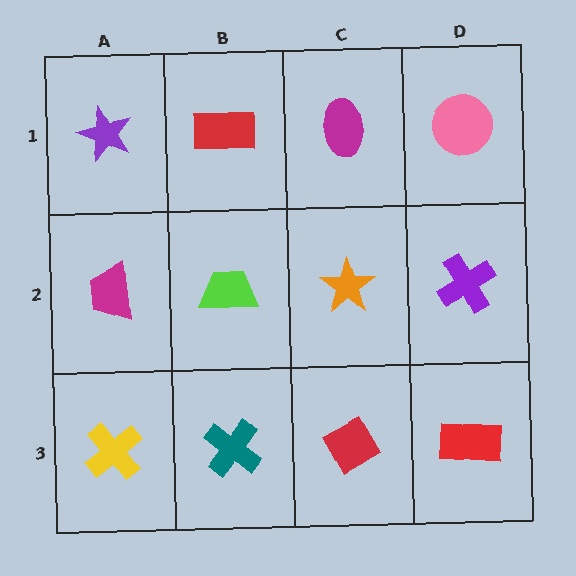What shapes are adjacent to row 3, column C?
An orange star (row 2, column C), a teal cross (row 3, column B), a red rectangle (row 3, column D).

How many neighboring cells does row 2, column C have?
4.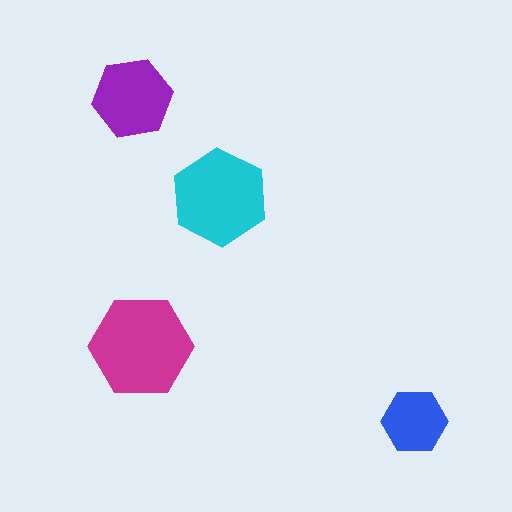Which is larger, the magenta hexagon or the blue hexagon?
The magenta one.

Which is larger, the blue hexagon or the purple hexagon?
The purple one.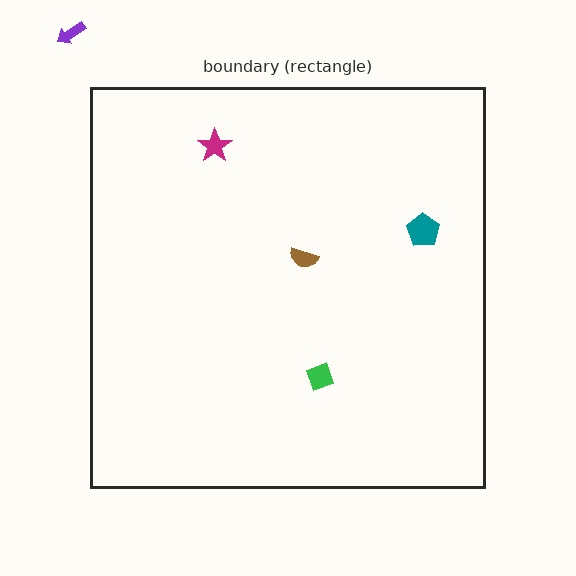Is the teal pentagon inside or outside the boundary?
Inside.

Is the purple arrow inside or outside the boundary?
Outside.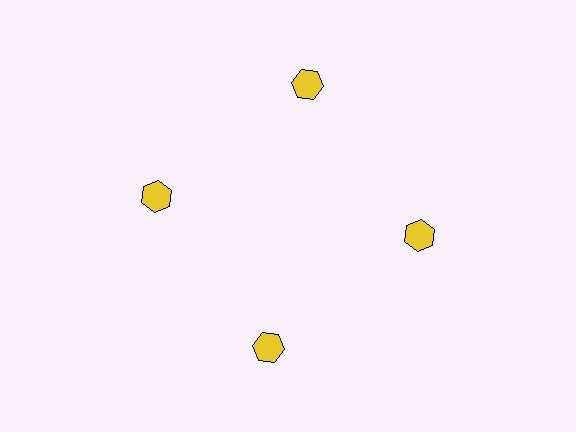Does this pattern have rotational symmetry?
Yes, this pattern has 4-fold rotational symmetry. It looks the same after rotating 90 degrees around the center.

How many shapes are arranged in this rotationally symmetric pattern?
There are 4 shapes, arranged in 4 groups of 1.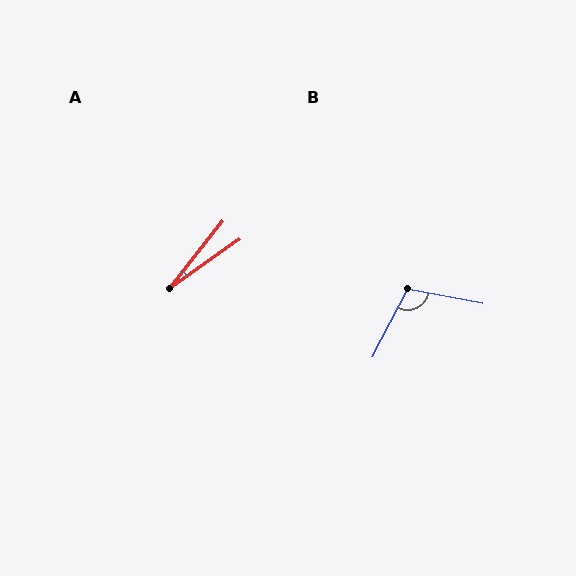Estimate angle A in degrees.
Approximately 17 degrees.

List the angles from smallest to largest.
A (17°), B (107°).